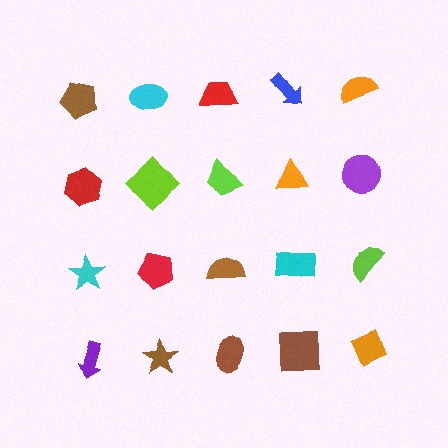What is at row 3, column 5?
A lime semicircle.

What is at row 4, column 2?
A brown star.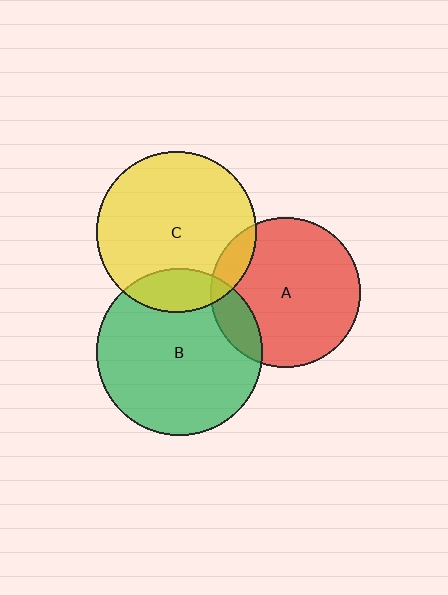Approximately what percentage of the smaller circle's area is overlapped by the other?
Approximately 10%.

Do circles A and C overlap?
Yes.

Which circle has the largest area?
Circle B (green).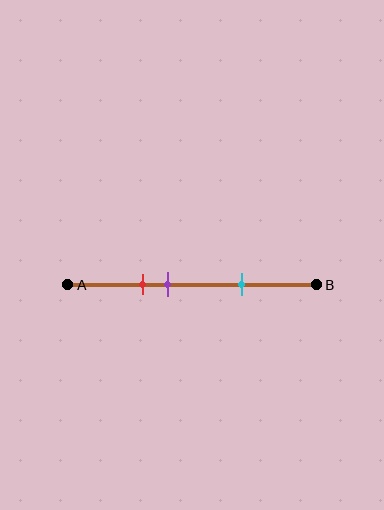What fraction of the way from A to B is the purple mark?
The purple mark is approximately 40% (0.4) of the way from A to B.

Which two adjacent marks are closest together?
The red and purple marks are the closest adjacent pair.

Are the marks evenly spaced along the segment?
No, the marks are not evenly spaced.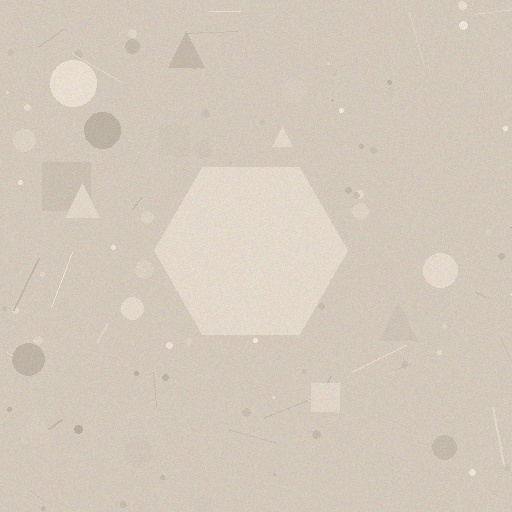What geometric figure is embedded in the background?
A hexagon is embedded in the background.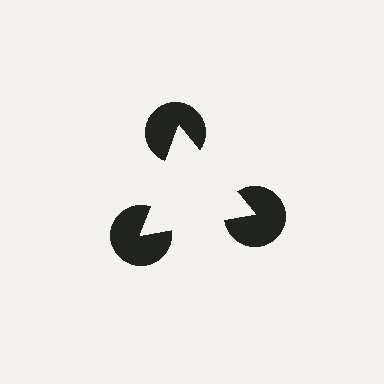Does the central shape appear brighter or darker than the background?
It typically appears slightly brighter than the background, even though no actual brightness change is drawn.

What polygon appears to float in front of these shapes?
An illusory triangle — its edges are inferred from the aligned wedge cuts in the pac-man discs, not physically drawn.